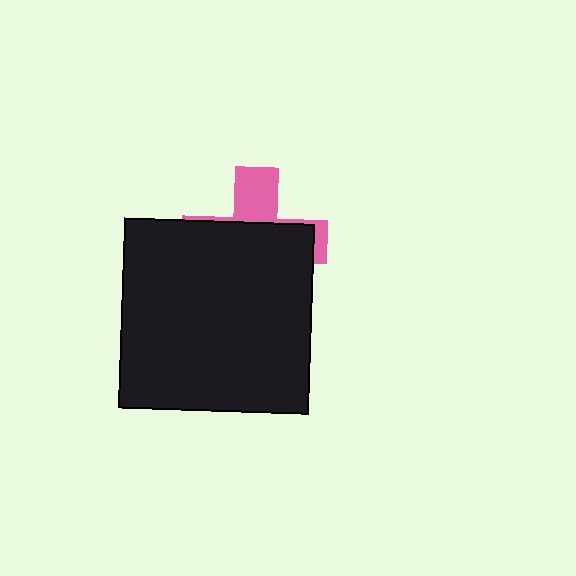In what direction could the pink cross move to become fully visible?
The pink cross could move up. That would shift it out from behind the black square entirely.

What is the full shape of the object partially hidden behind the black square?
The partially hidden object is a pink cross.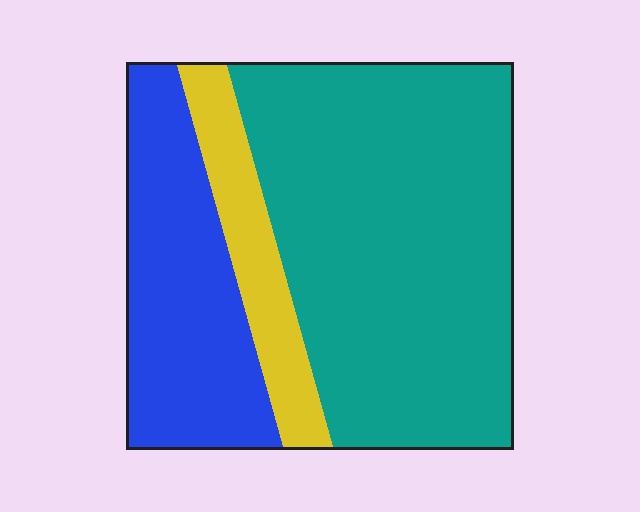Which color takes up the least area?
Yellow, at roughly 15%.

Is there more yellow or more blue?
Blue.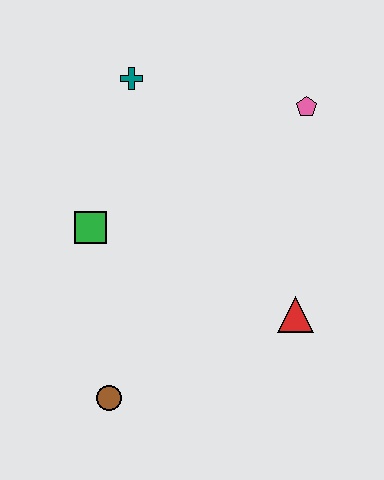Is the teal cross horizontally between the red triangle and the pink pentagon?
No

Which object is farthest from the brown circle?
The pink pentagon is farthest from the brown circle.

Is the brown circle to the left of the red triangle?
Yes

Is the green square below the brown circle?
No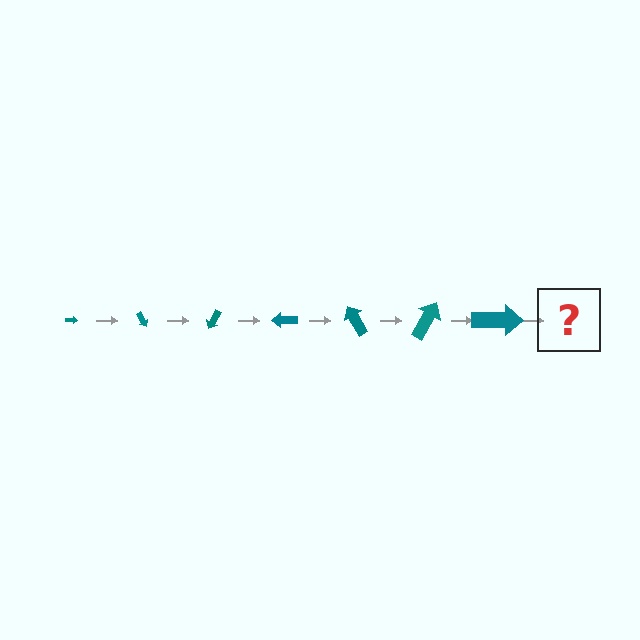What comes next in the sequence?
The next element should be an arrow, larger than the previous one and rotated 420 degrees from the start.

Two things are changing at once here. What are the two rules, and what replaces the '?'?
The two rules are that the arrow grows larger each step and it rotates 60 degrees each step. The '?' should be an arrow, larger than the previous one and rotated 420 degrees from the start.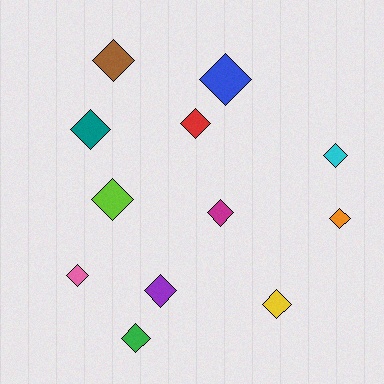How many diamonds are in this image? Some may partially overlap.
There are 12 diamonds.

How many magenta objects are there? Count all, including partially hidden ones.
There is 1 magenta object.